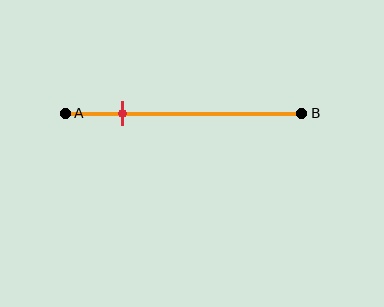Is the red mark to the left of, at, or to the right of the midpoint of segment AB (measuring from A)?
The red mark is to the left of the midpoint of segment AB.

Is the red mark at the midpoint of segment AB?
No, the mark is at about 25% from A, not at the 50% midpoint.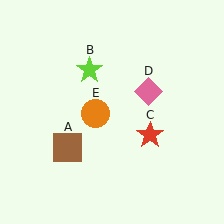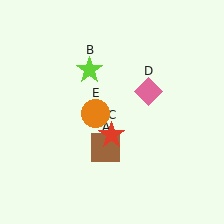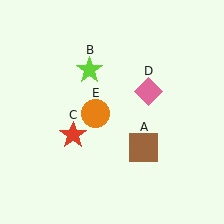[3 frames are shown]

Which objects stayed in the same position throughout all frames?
Lime star (object B) and pink diamond (object D) and orange circle (object E) remained stationary.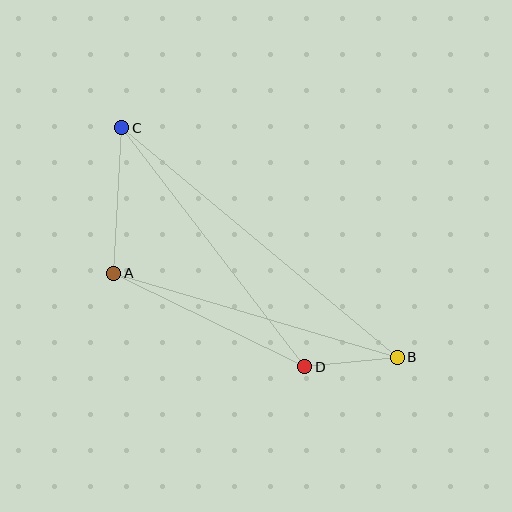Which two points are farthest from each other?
Points B and C are farthest from each other.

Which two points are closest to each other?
Points B and D are closest to each other.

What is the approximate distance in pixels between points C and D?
The distance between C and D is approximately 301 pixels.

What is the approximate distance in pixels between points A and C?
The distance between A and C is approximately 145 pixels.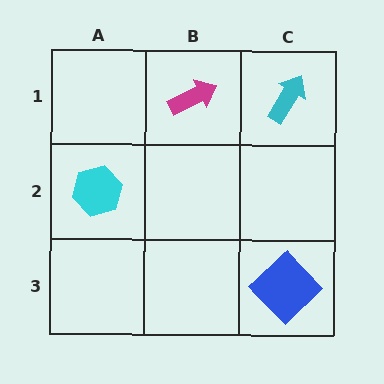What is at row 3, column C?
A blue diamond.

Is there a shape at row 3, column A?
No, that cell is empty.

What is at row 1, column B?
A magenta arrow.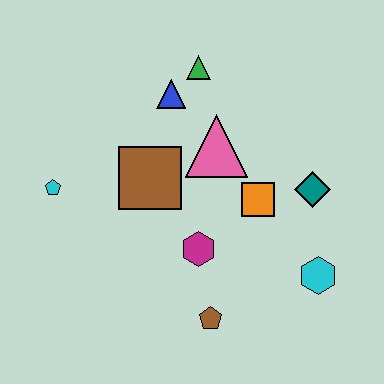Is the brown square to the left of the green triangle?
Yes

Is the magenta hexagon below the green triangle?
Yes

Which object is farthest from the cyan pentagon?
The cyan hexagon is farthest from the cyan pentagon.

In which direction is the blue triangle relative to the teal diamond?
The blue triangle is to the left of the teal diamond.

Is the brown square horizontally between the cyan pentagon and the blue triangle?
Yes